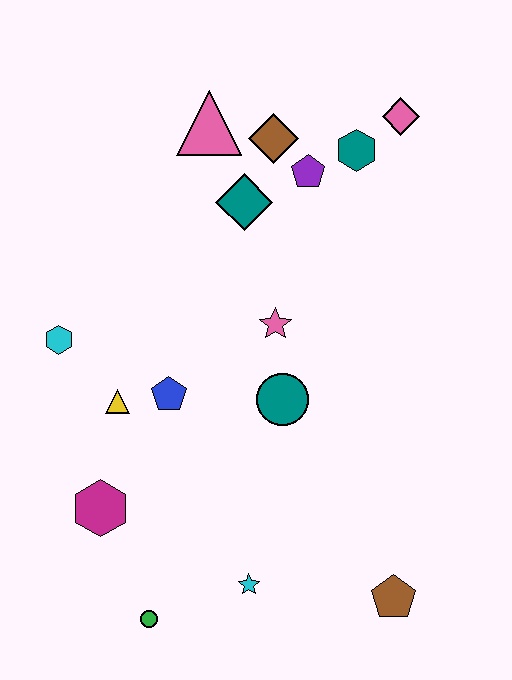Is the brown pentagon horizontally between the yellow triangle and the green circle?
No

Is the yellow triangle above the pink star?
No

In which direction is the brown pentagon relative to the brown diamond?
The brown pentagon is below the brown diamond.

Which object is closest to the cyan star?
The green circle is closest to the cyan star.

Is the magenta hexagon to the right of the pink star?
No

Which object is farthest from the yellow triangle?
The pink diamond is farthest from the yellow triangle.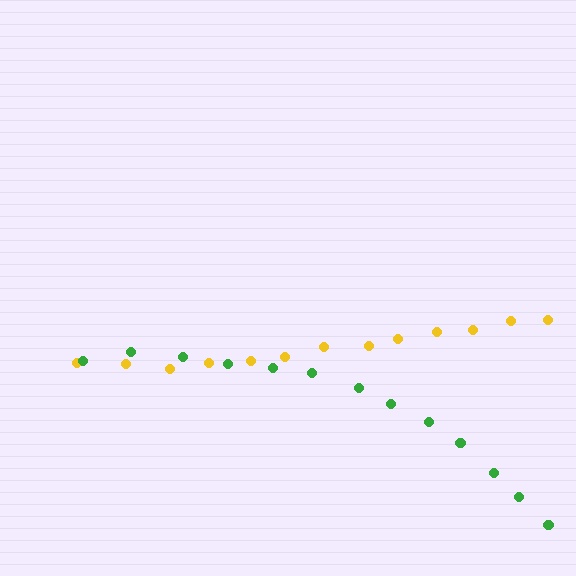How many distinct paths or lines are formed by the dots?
There are 2 distinct paths.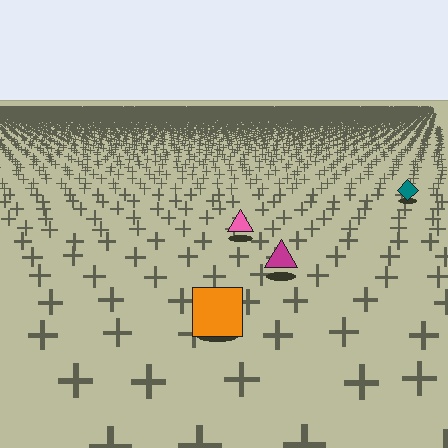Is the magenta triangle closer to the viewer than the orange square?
No. The orange square is closer — you can tell from the texture gradient: the ground texture is coarser near it.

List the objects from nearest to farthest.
From nearest to farthest: the orange square, the magenta triangle, the pink triangle, the teal diamond.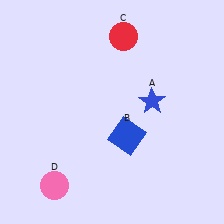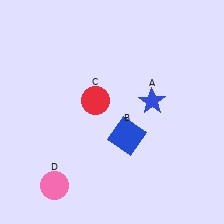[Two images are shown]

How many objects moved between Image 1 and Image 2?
1 object moved between the two images.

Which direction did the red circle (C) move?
The red circle (C) moved down.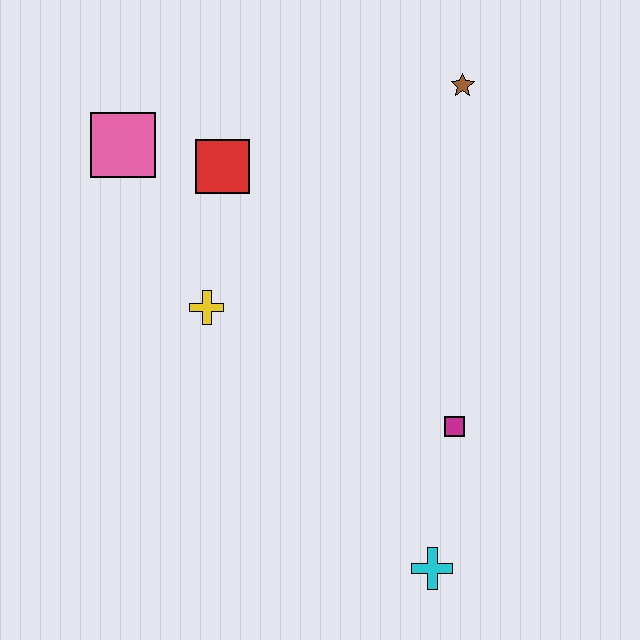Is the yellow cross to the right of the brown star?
No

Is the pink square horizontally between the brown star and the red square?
No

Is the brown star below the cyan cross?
No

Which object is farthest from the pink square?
The cyan cross is farthest from the pink square.